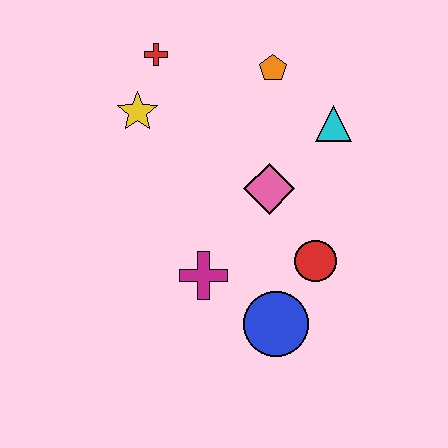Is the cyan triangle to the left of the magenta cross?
No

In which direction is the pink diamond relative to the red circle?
The pink diamond is above the red circle.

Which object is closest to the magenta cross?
The blue circle is closest to the magenta cross.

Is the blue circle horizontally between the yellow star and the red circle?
Yes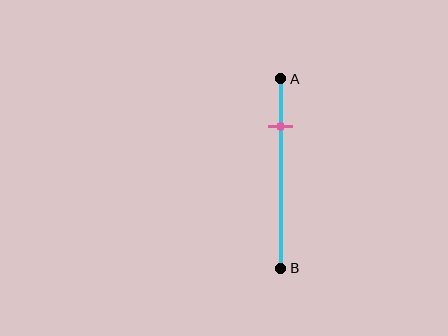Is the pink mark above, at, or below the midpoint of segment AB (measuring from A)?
The pink mark is above the midpoint of segment AB.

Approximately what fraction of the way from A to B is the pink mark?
The pink mark is approximately 25% of the way from A to B.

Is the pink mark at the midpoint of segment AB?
No, the mark is at about 25% from A, not at the 50% midpoint.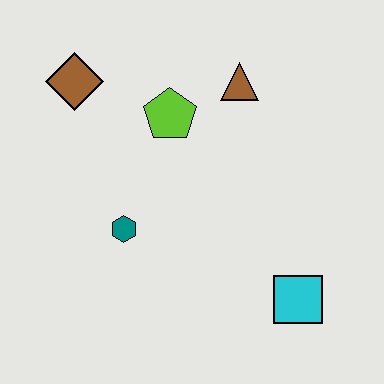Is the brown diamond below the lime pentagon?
No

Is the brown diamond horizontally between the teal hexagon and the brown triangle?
No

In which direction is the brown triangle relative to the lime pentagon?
The brown triangle is to the right of the lime pentagon.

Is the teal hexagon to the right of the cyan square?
No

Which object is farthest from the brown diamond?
The cyan square is farthest from the brown diamond.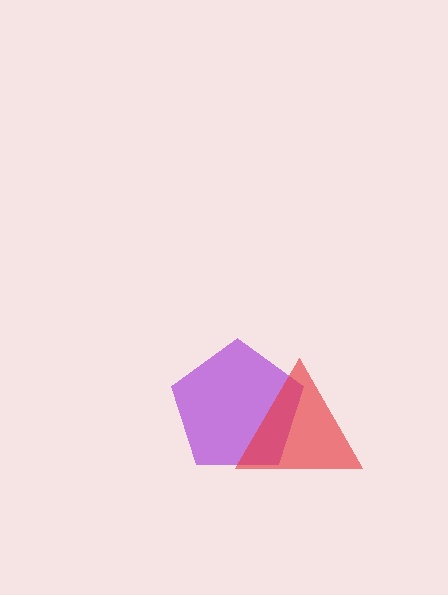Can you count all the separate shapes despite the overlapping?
Yes, there are 2 separate shapes.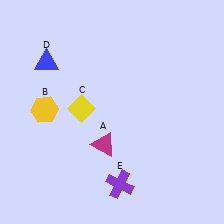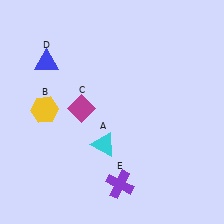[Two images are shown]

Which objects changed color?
A changed from magenta to cyan. C changed from yellow to magenta.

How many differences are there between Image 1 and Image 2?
There are 2 differences between the two images.